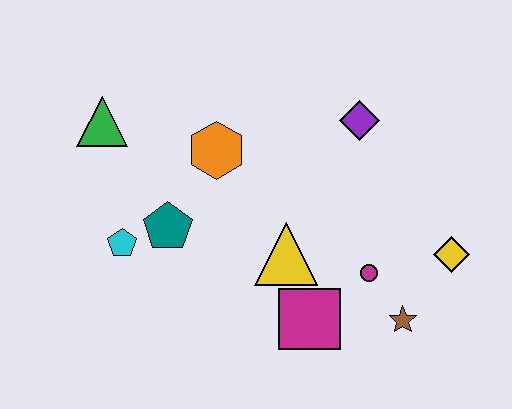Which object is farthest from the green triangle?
The yellow diamond is farthest from the green triangle.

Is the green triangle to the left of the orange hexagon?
Yes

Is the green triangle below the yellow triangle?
No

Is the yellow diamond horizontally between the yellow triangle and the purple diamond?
No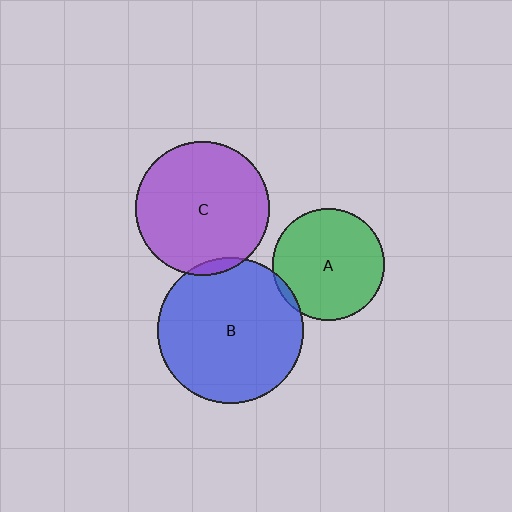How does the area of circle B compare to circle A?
Approximately 1.7 times.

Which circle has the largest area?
Circle B (blue).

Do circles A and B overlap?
Yes.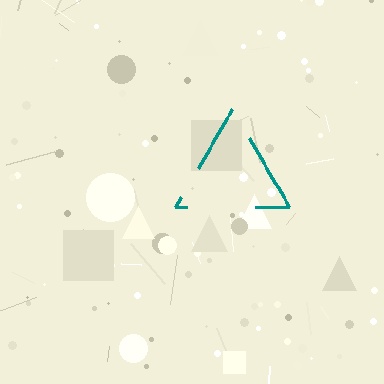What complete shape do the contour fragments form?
The contour fragments form a triangle.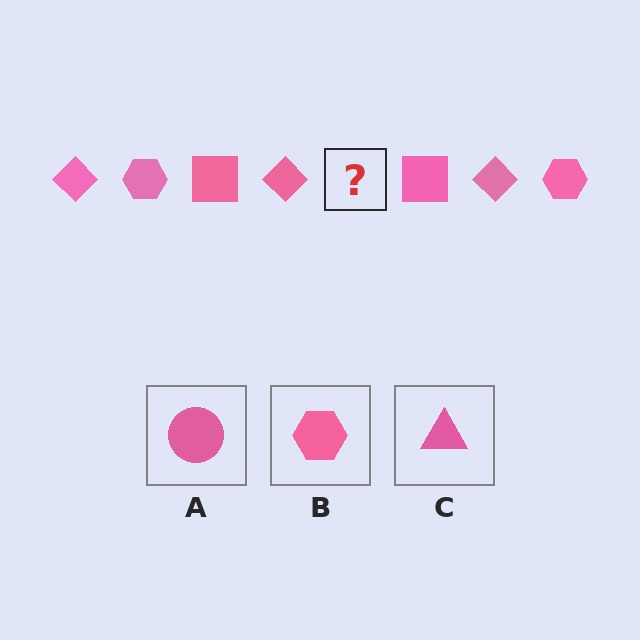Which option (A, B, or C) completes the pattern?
B.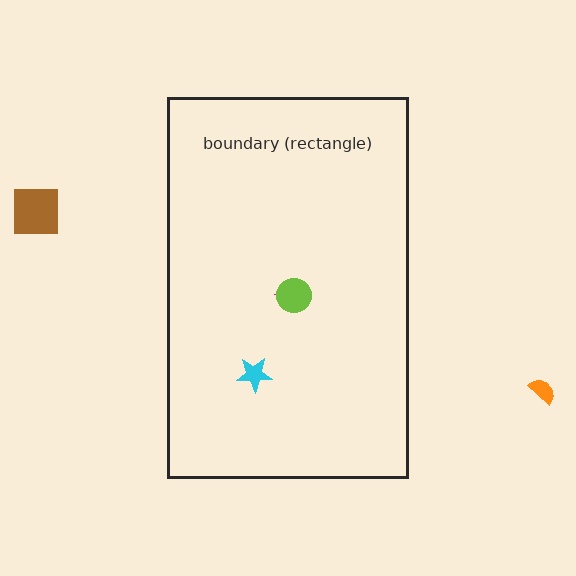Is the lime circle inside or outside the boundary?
Inside.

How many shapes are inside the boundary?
3 inside, 2 outside.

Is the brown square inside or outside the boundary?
Outside.